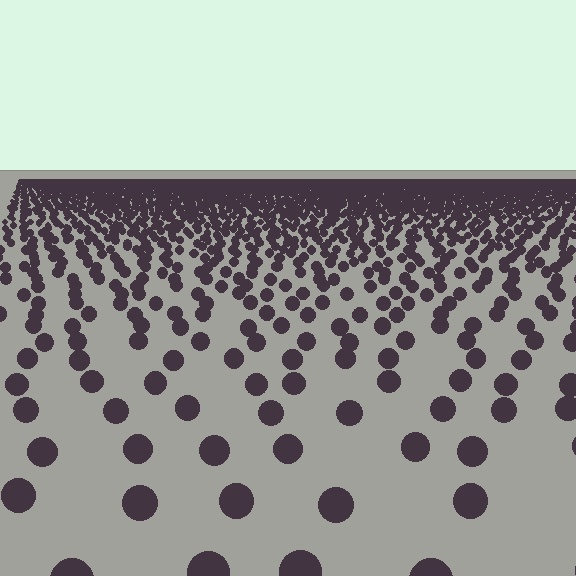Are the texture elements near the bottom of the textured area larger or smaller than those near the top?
Larger. Near the bottom, elements are closer to the viewer and appear at a bigger on-screen size.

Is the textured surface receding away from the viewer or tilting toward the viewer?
The surface is receding away from the viewer. Texture elements get smaller and denser toward the top.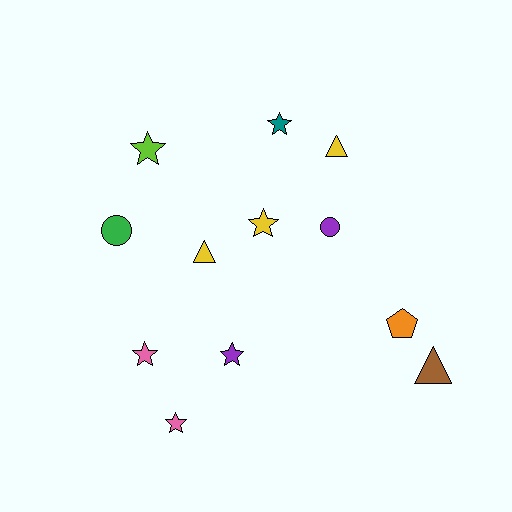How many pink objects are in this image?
There are 2 pink objects.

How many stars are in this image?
There are 6 stars.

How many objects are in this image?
There are 12 objects.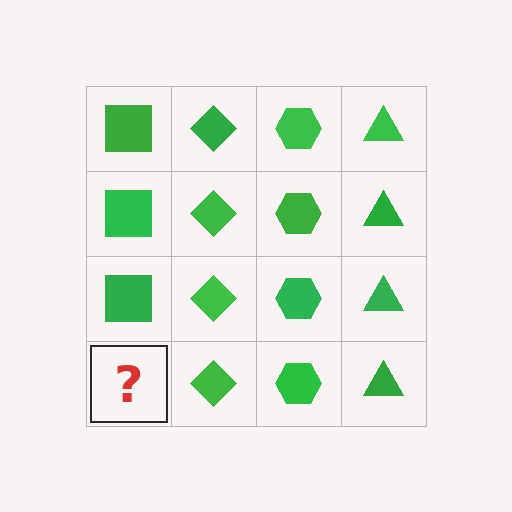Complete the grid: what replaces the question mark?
The question mark should be replaced with a green square.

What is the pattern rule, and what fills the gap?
The rule is that each column has a consistent shape. The gap should be filled with a green square.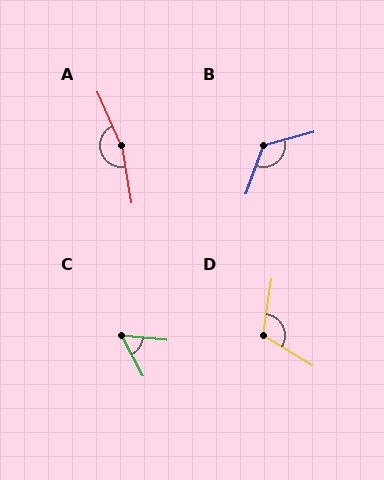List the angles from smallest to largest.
C (56°), D (113°), B (125°), A (165°).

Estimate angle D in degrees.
Approximately 113 degrees.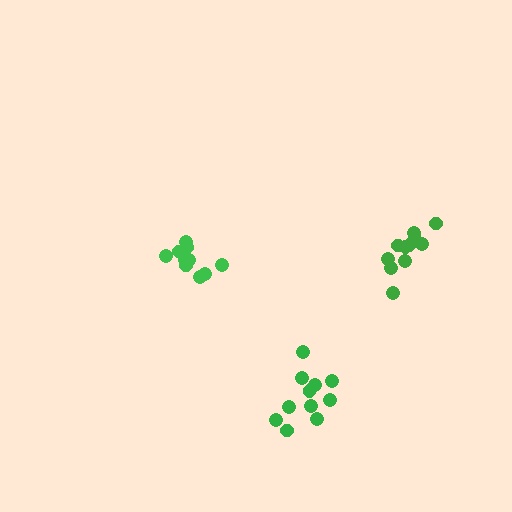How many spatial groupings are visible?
There are 3 spatial groupings.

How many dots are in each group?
Group 1: 10 dots, Group 2: 11 dots, Group 3: 11 dots (32 total).